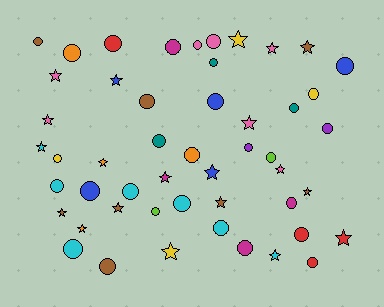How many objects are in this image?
There are 50 objects.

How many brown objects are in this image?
There are 8 brown objects.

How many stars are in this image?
There are 20 stars.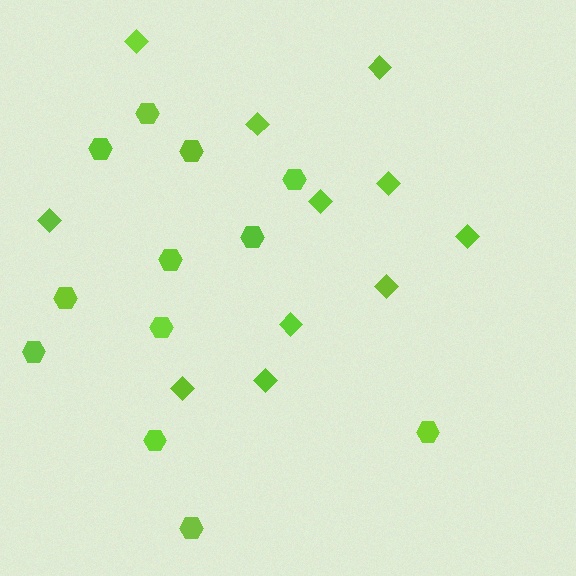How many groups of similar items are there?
There are 2 groups: one group of hexagons (12) and one group of diamonds (11).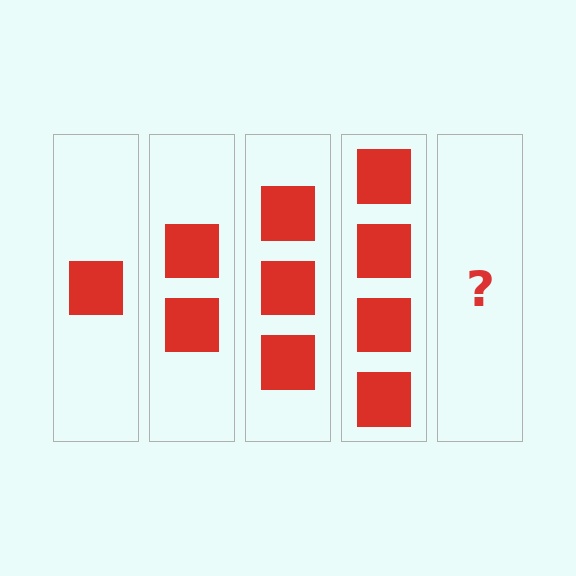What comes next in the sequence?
The next element should be 5 squares.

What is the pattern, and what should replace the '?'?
The pattern is that each step adds one more square. The '?' should be 5 squares.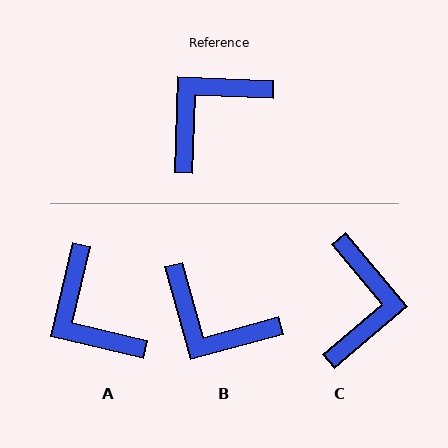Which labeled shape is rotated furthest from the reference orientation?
C, about 138 degrees away.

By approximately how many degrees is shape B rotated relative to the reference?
Approximately 107 degrees counter-clockwise.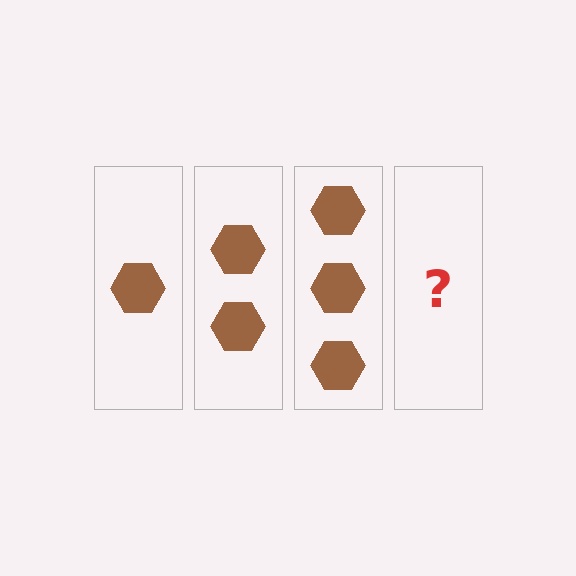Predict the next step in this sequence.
The next step is 4 hexagons.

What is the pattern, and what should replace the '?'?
The pattern is that each step adds one more hexagon. The '?' should be 4 hexagons.